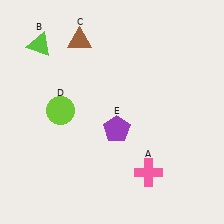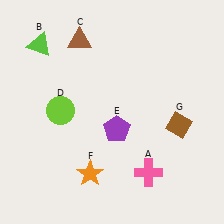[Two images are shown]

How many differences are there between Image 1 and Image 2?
There are 2 differences between the two images.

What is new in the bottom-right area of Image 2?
A brown diamond (G) was added in the bottom-right area of Image 2.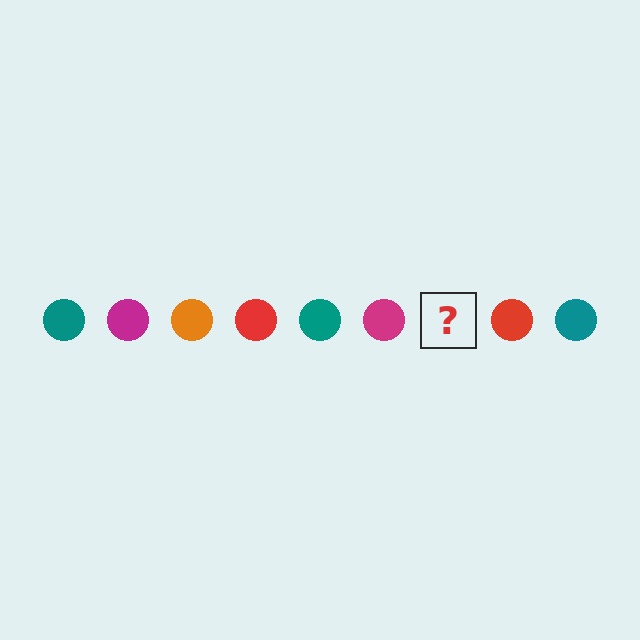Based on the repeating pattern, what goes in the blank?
The blank should be an orange circle.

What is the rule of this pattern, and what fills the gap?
The rule is that the pattern cycles through teal, magenta, orange, red circles. The gap should be filled with an orange circle.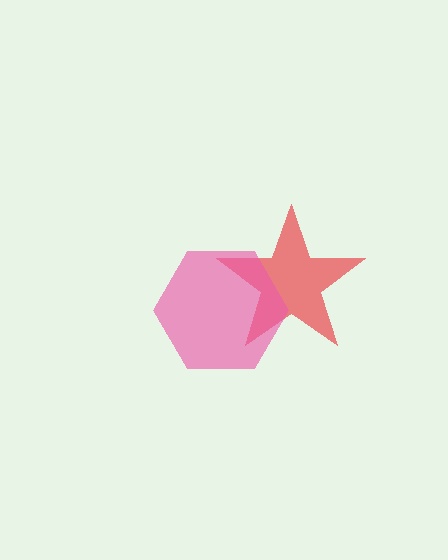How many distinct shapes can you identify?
There are 2 distinct shapes: a red star, a pink hexagon.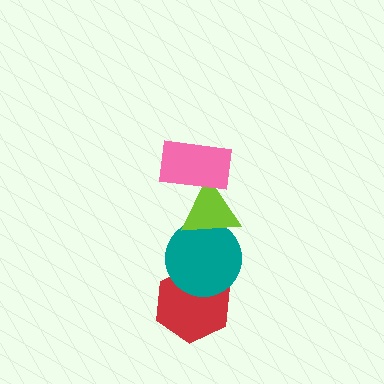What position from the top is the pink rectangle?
The pink rectangle is 1st from the top.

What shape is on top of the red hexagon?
The teal circle is on top of the red hexagon.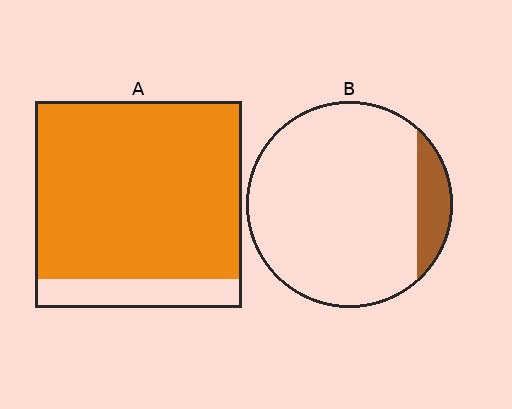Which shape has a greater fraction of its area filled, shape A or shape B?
Shape A.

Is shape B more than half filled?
No.